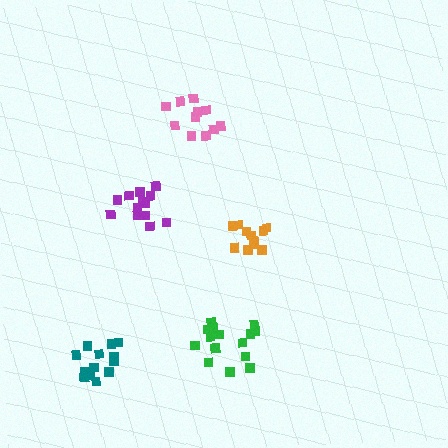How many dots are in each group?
Group 1: 11 dots, Group 2: 15 dots, Group 3: 12 dots, Group 4: 13 dots, Group 5: 13 dots (64 total).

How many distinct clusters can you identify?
There are 5 distinct clusters.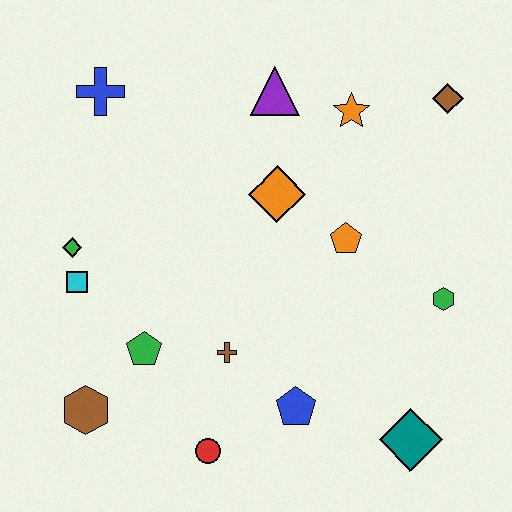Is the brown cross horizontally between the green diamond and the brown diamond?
Yes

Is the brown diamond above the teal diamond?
Yes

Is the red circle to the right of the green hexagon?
No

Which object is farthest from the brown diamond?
The brown hexagon is farthest from the brown diamond.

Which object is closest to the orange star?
The purple triangle is closest to the orange star.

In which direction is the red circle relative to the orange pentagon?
The red circle is below the orange pentagon.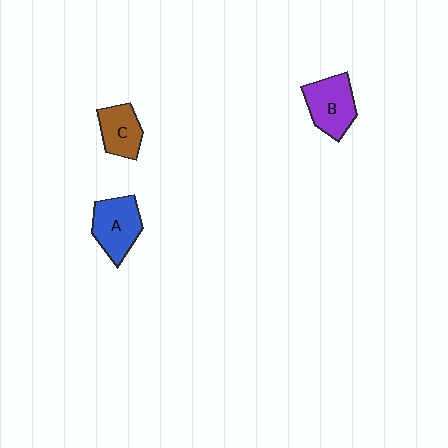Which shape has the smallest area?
Shape C (brown).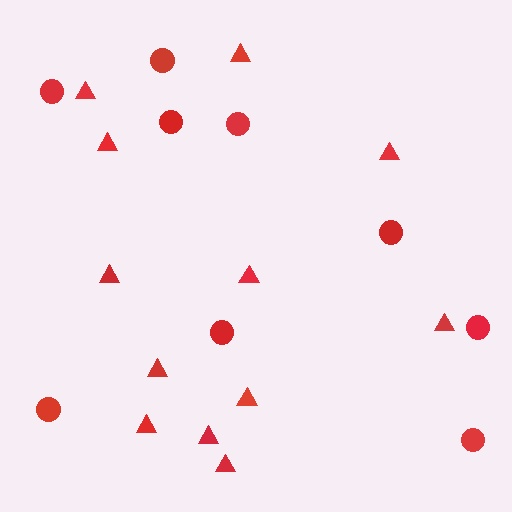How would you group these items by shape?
There are 2 groups: one group of circles (9) and one group of triangles (12).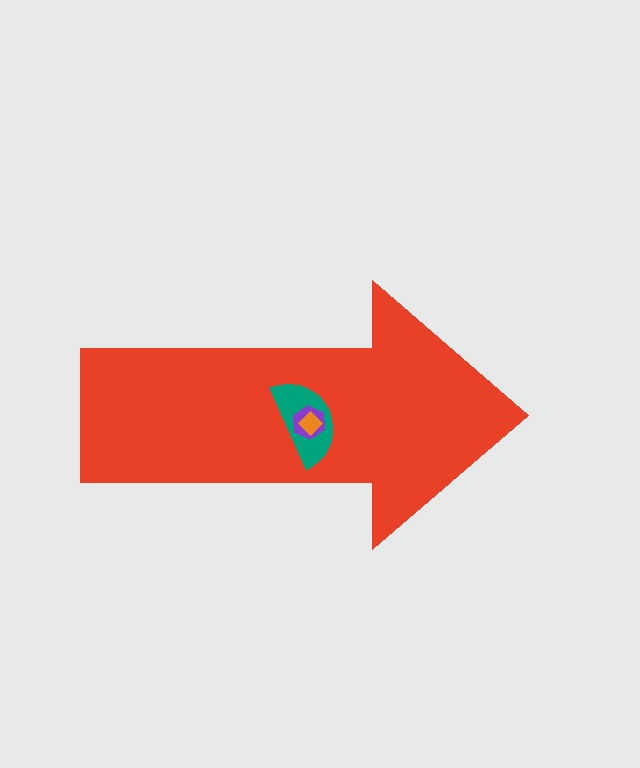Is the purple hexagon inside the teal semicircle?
Yes.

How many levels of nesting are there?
4.